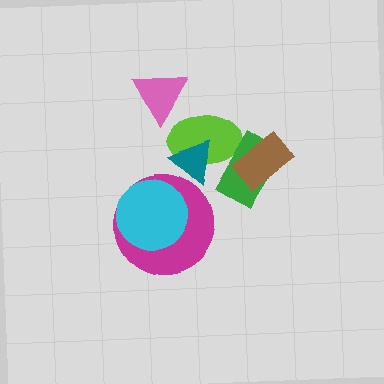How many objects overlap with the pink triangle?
0 objects overlap with the pink triangle.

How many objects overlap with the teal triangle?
1 object overlaps with the teal triangle.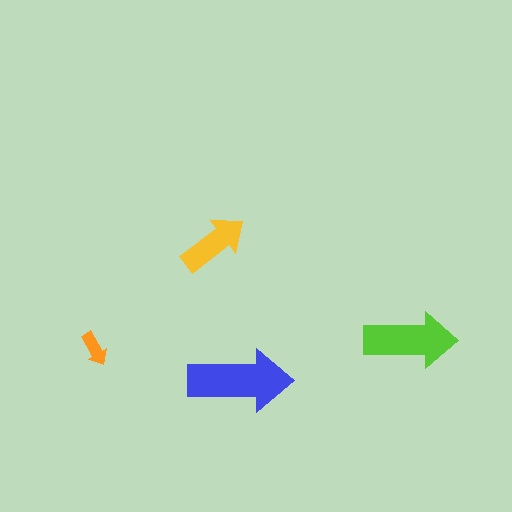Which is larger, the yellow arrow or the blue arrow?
The blue one.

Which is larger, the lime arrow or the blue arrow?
The blue one.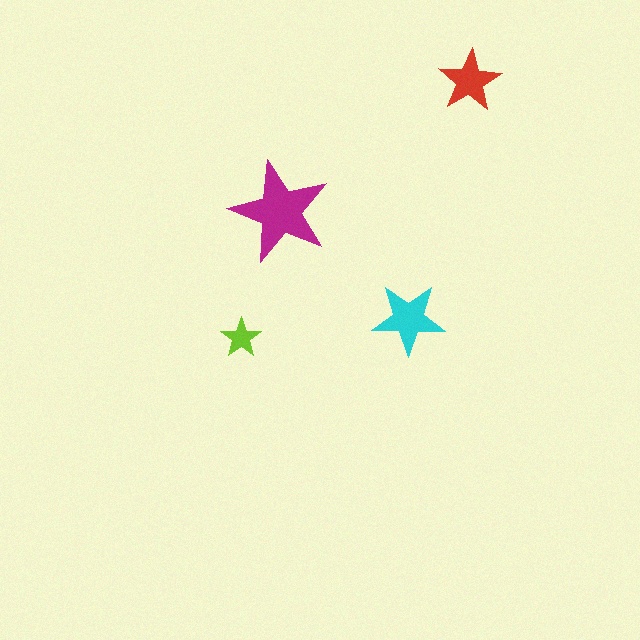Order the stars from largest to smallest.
the magenta one, the cyan one, the red one, the lime one.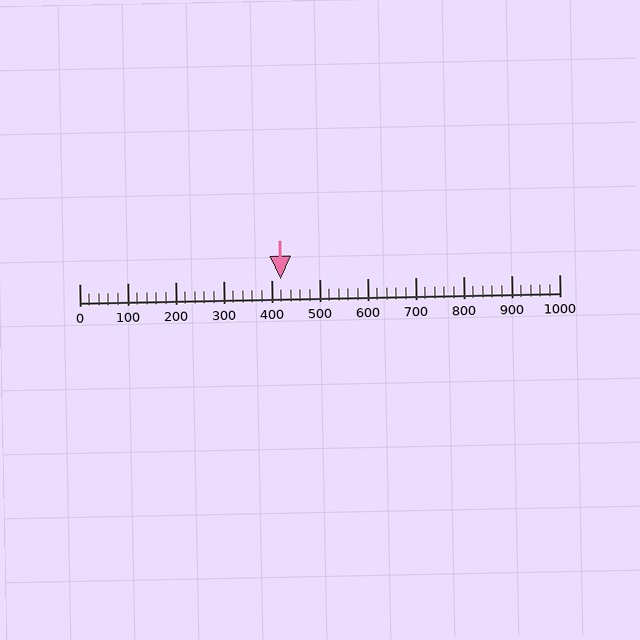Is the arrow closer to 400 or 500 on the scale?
The arrow is closer to 400.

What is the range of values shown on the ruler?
The ruler shows values from 0 to 1000.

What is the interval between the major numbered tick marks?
The major tick marks are spaced 100 units apart.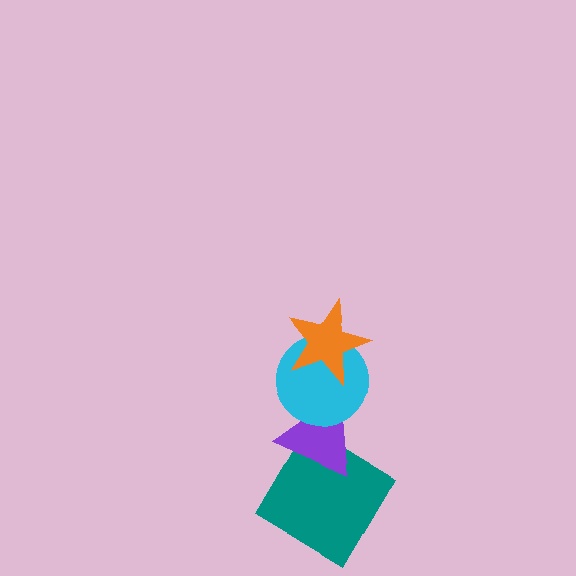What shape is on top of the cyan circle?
The orange star is on top of the cyan circle.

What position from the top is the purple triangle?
The purple triangle is 3rd from the top.